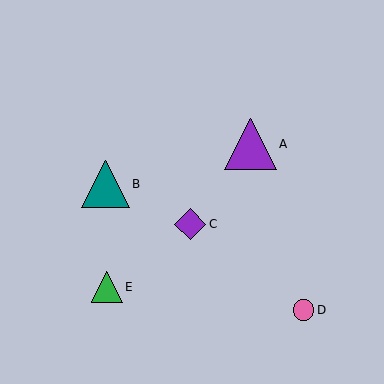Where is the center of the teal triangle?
The center of the teal triangle is at (105, 184).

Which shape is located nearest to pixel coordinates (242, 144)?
The purple triangle (labeled A) at (251, 144) is nearest to that location.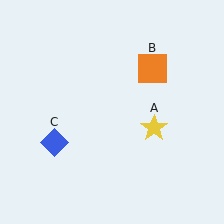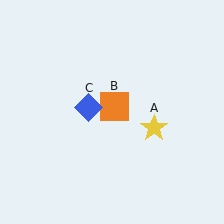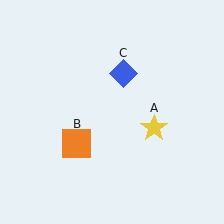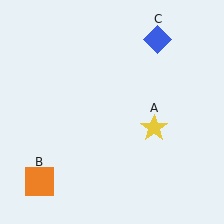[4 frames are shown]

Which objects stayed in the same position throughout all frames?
Yellow star (object A) remained stationary.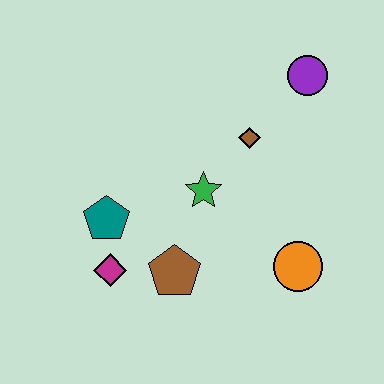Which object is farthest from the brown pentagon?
The purple circle is farthest from the brown pentagon.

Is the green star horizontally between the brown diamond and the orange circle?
No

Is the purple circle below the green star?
No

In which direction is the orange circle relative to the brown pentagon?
The orange circle is to the right of the brown pentagon.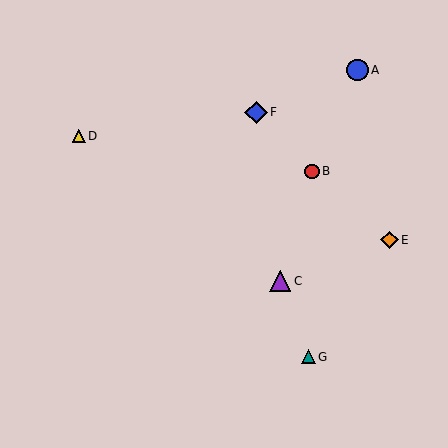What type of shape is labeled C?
Shape C is a purple triangle.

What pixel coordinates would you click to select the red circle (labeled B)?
Click at (312, 171) to select the red circle B.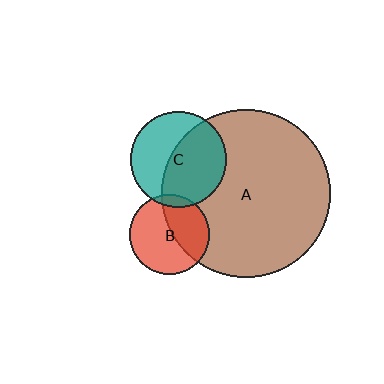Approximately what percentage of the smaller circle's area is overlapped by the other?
Approximately 55%.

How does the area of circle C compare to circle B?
Approximately 1.4 times.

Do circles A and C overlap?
Yes.